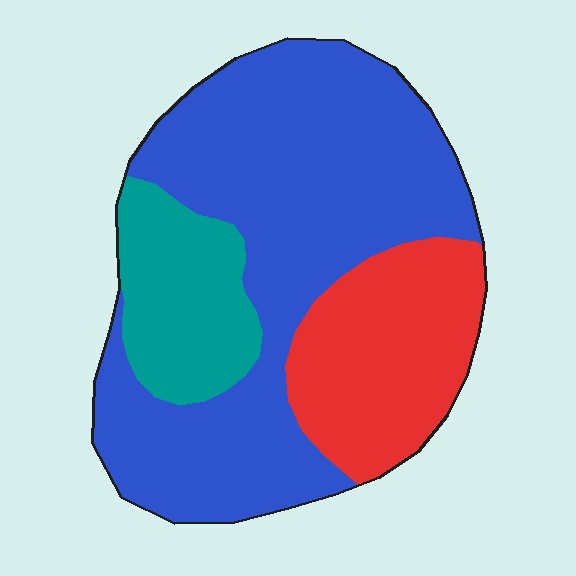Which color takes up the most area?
Blue, at roughly 60%.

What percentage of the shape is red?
Red covers around 25% of the shape.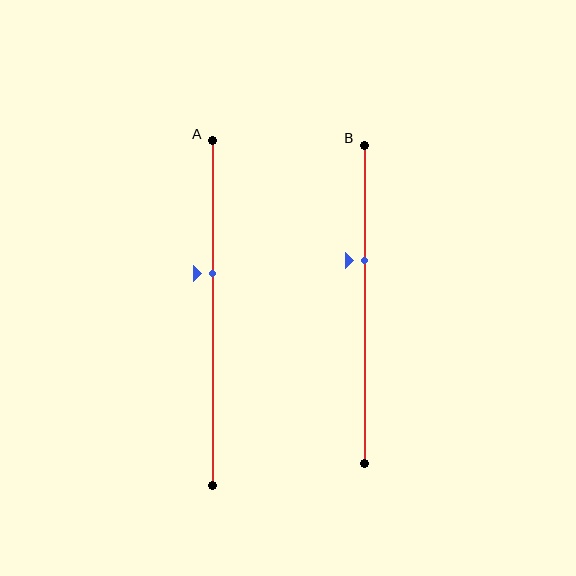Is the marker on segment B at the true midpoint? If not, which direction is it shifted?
No, the marker on segment B is shifted upward by about 14% of the segment length.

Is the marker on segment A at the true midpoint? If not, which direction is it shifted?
No, the marker on segment A is shifted upward by about 11% of the segment length.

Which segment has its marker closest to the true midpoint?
Segment A has its marker closest to the true midpoint.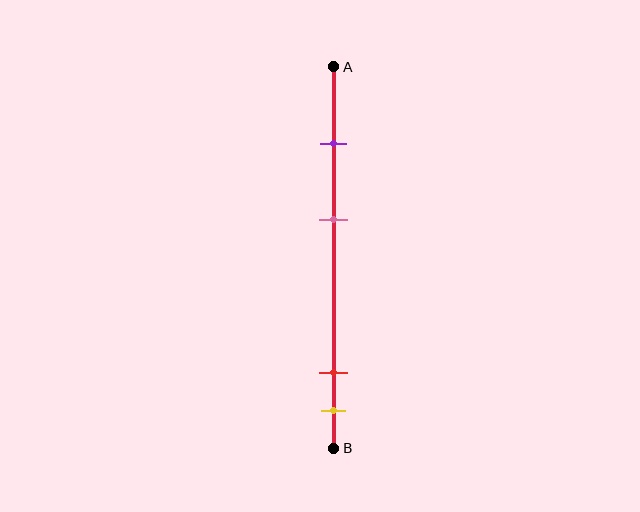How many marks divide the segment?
There are 4 marks dividing the segment.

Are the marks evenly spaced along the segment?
No, the marks are not evenly spaced.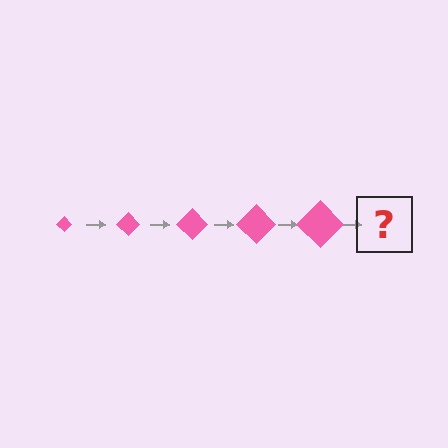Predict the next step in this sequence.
The next step is a pink diamond, larger than the previous one.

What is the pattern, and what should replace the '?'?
The pattern is that the diamond gets progressively larger each step. The '?' should be a pink diamond, larger than the previous one.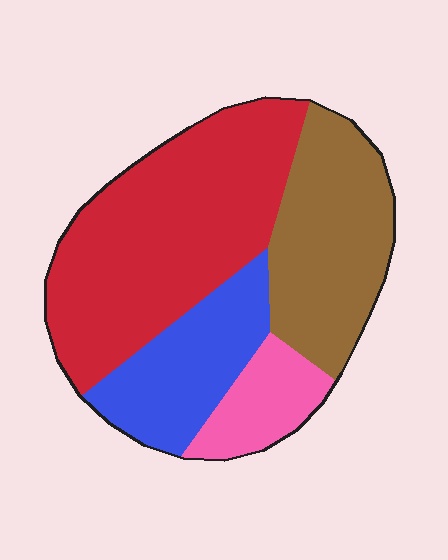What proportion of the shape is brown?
Brown covers around 25% of the shape.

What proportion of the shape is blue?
Blue takes up about one fifth (1/5) of the shape.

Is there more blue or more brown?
Brown.